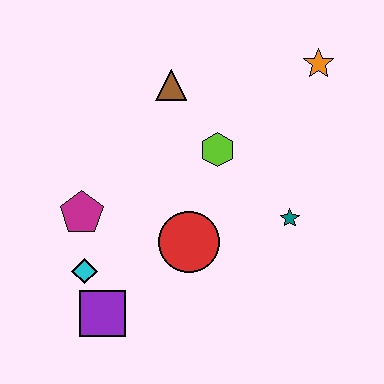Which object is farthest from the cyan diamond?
The orange star is farthest from the cyan diamond.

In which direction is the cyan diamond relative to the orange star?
The cyan diamond is to the left of the orange star.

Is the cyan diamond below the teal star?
Yes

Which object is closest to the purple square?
The cyan diamond is closest to the purple square.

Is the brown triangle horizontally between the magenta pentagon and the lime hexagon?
Yes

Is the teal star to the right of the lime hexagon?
Yes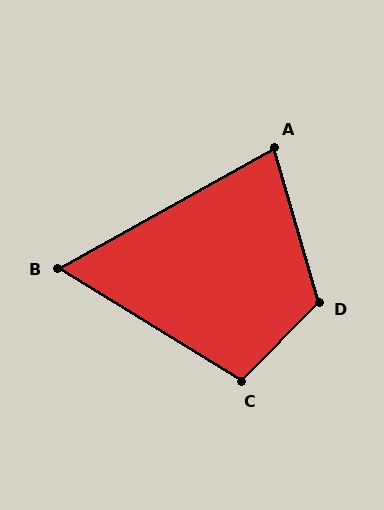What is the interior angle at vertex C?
Approximately 103 degrees (obtuse).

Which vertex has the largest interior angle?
D, at approximately 119 degrees.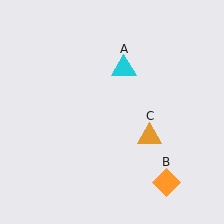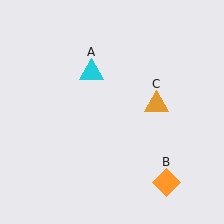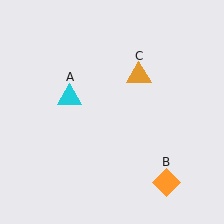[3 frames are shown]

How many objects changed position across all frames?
2 objects changed position: cyan triangle (object A), orange triangle (object C).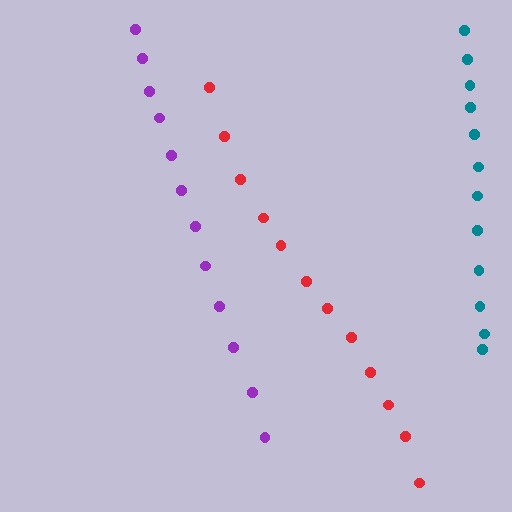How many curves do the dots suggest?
There are 3 distinct paths.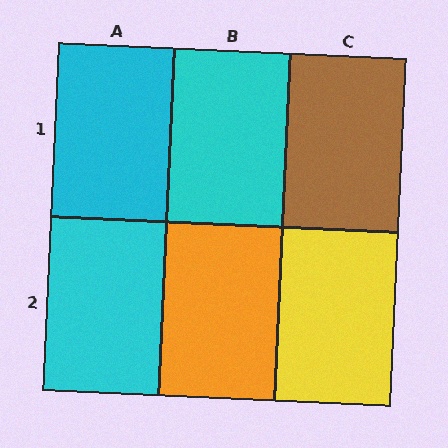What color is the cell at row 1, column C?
Brown.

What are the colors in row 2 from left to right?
Cyan, orange, yellow.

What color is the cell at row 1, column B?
Cyan.